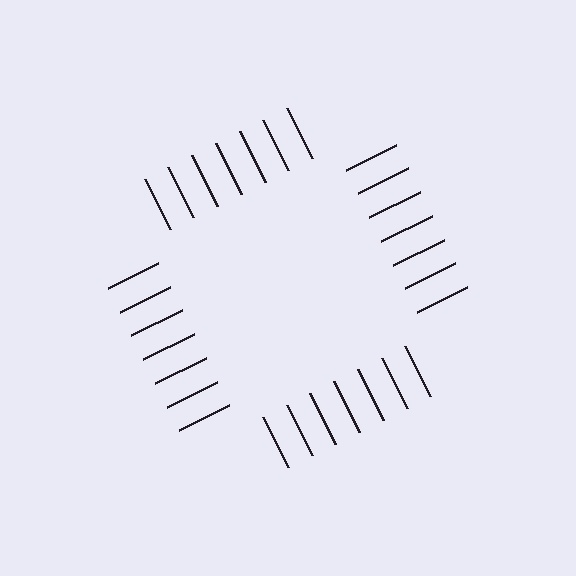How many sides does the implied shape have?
4 sides — the line-ends trace a square.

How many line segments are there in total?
28 — 7 along each of the 4 edges.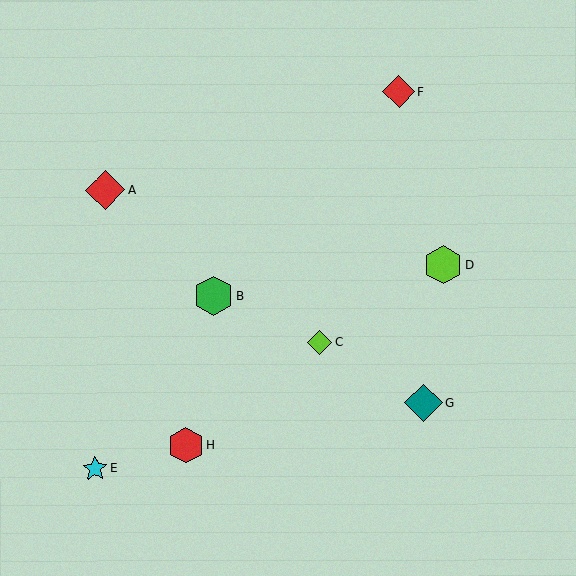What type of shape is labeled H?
Shape H is a red hexagon.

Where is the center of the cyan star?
The center of the cyan star is at (95, 469).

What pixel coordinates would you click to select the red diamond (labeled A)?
Click at (105, 190) to select the red diamond A.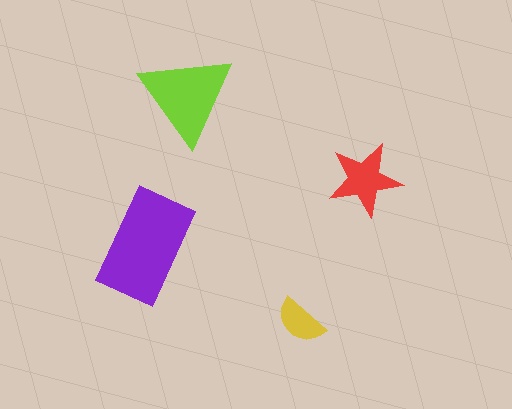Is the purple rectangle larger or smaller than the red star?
Larger.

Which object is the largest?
The purple rectangle.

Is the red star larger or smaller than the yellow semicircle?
Larger.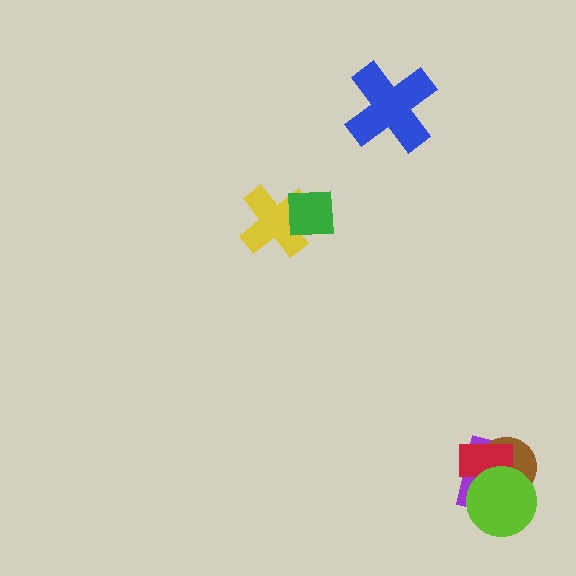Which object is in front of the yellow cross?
The green square is in front of the yellow cross.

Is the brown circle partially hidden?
Yes, it is partially covered by another shape.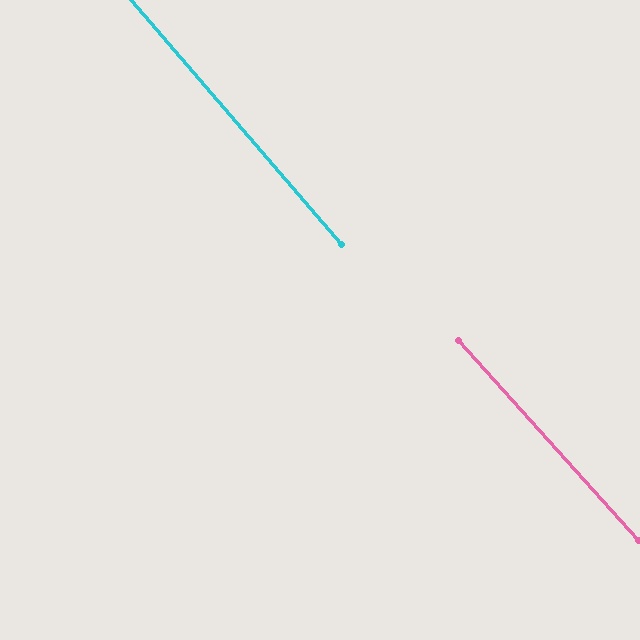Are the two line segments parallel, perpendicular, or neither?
Parallel — their directions differ by only 1.3°.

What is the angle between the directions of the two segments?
Approximately 1 degree.